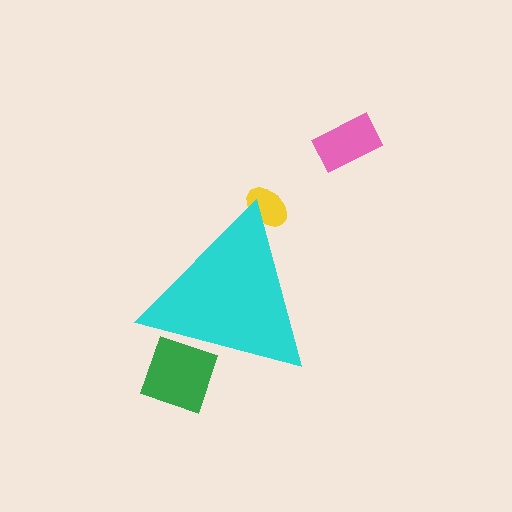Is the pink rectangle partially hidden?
No, the pink rectangle is fully visible.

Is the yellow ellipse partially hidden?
Yes, the yellow ellipse is partially hidden behind the cyan triangle.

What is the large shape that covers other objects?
A cyan triangle.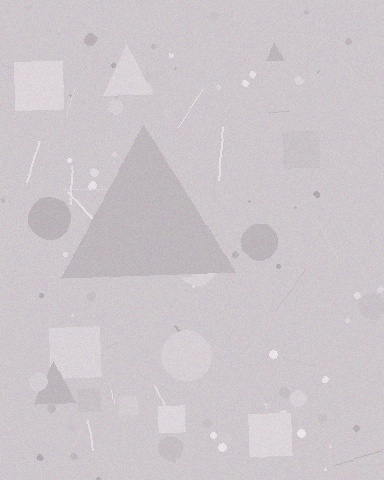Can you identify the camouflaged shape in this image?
The camouflaged shape is a triangle.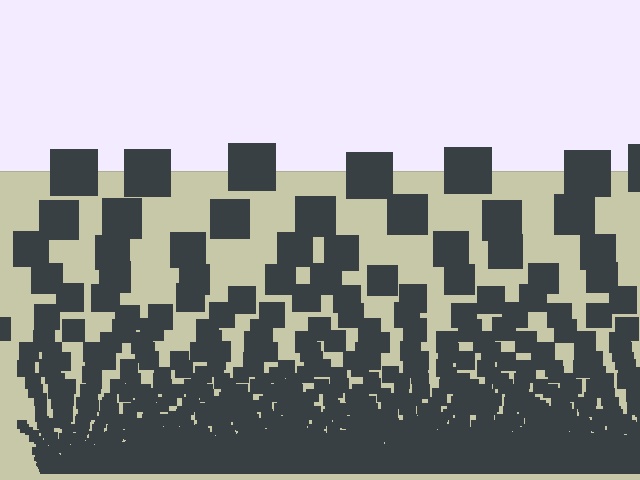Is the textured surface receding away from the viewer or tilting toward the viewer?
The surface appears to tilt toward the viewer. Texture elements get larger and sparser toward the top.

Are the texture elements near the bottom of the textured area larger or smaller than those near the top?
Smaller. The gradient is inverted — elements near the bottom are smaller and denser.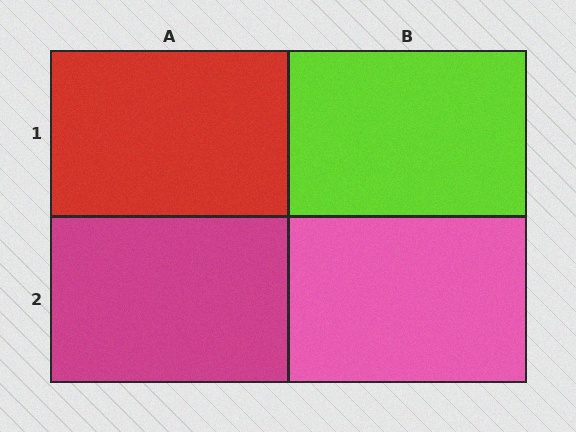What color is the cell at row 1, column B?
Lime.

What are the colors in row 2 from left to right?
Magenta, pink.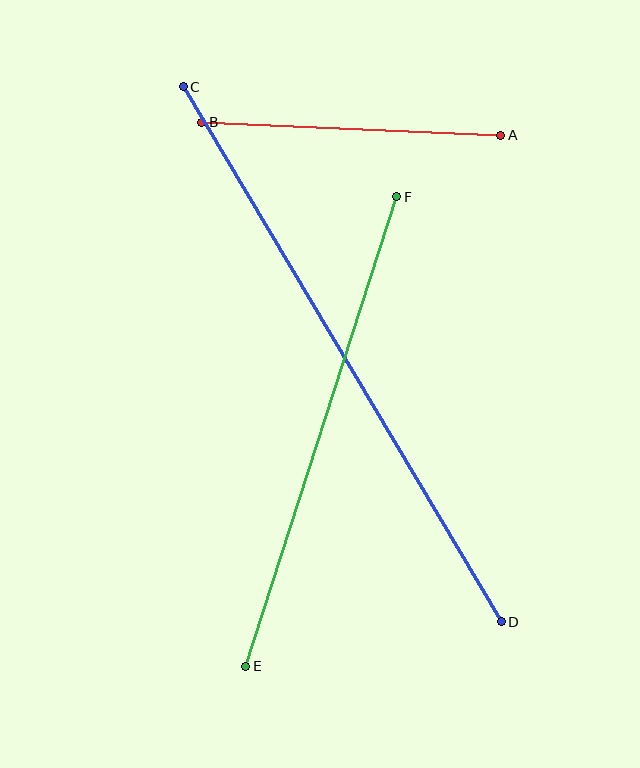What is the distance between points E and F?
The distance is approximately 493 pixels.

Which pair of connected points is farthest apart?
Points C and D are farthest apart.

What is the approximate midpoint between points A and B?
The midpoint is at approximately (351, 129) pixels.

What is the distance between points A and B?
The distance is approximately 300 pixels.